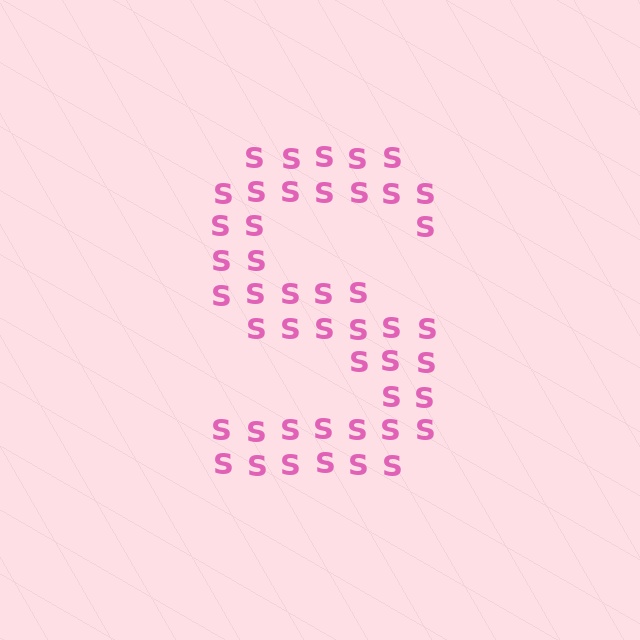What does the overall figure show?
The overall figure shows the letter S.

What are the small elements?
The small elements are letter S's.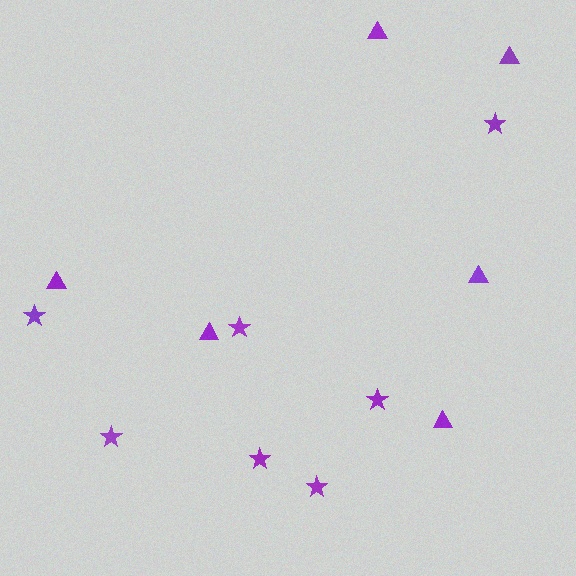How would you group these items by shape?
There are 2 groups: one group of triangles (6) and one group of stars (7).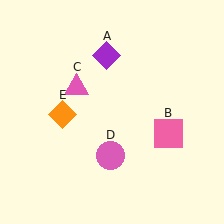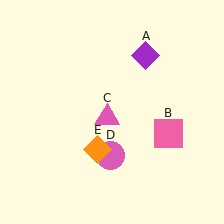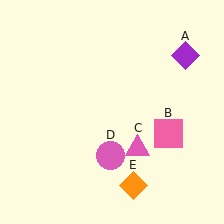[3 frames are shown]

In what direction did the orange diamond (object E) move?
The orange diamond (object E) moved down and to the right.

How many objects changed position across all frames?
3 objects changed position: purple diamond (object A), pink triangle (object C), orange diamond (object E).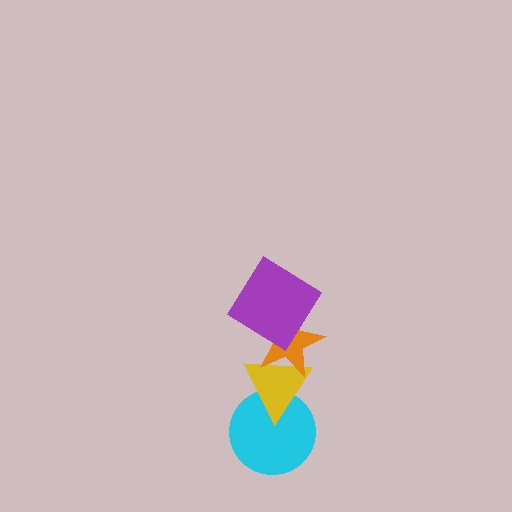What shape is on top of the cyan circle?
The yellow triangle is on top of the cyan circle.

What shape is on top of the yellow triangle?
The orange star is on top of the yellow triangle.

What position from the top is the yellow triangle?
The yellow triangle is 3rd from the top.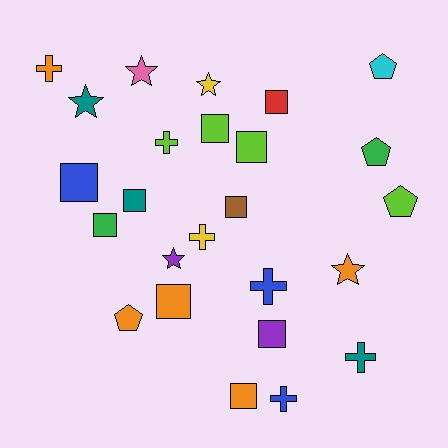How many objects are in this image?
There are 25 objects.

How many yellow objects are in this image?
There are 2 yellow objects.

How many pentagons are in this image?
There are 4 pentagons.